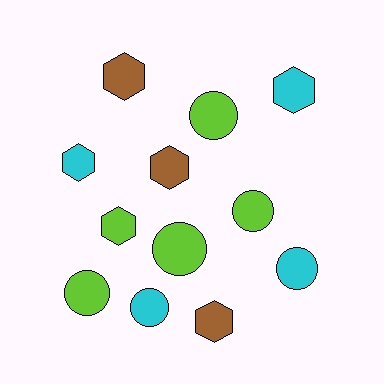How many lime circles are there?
There are 4 lime circles.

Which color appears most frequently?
Lime, with 5 objects.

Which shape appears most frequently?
Hexagon, with 6 objects.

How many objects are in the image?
There are 12 objects.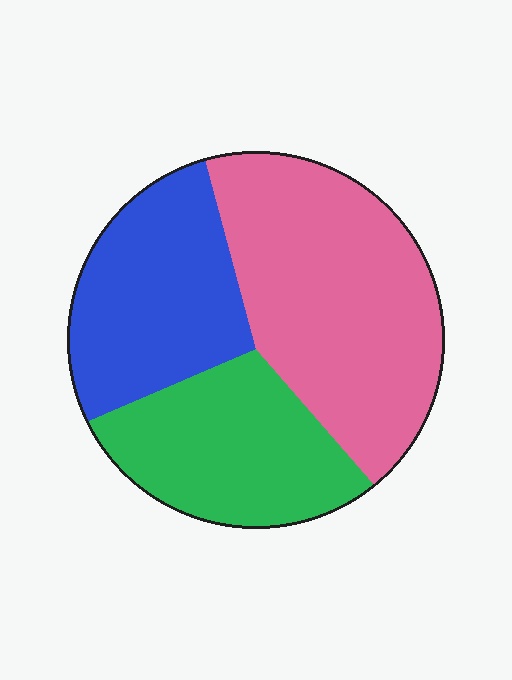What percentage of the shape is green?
Green covers roughly 30% of the shape.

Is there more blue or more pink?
Pink.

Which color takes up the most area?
Pink, at roughly 45%.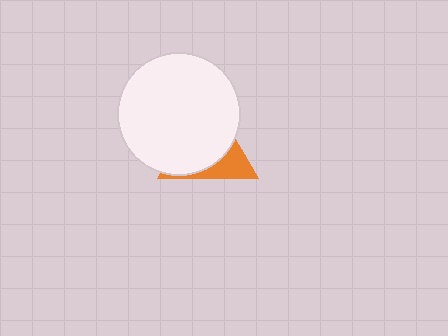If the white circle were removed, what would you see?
You would see the complete orange triangle.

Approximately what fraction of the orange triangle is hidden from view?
Roughly 70% of the orange triangle is hidden behind the white circle.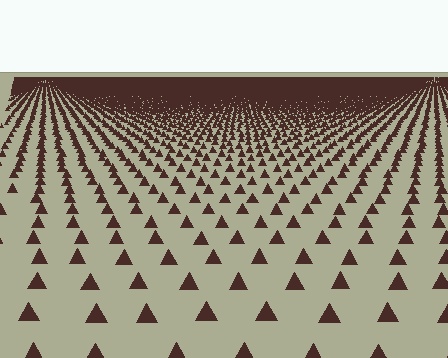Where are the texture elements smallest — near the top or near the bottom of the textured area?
Near the top.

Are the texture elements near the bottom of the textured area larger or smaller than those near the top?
Larger. Near the bottom, elements are closer to the viewer and appear at a bigger on-screen size.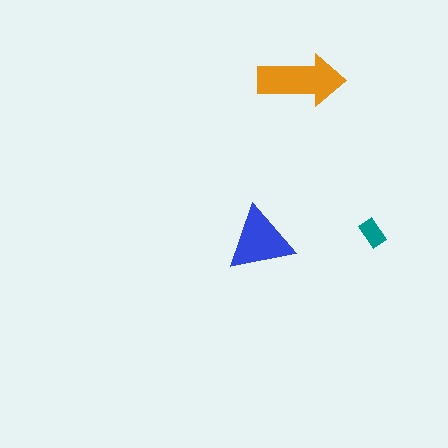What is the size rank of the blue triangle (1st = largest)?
2nd.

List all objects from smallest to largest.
The teal rectangle, the blue triangle, the orange arrow.